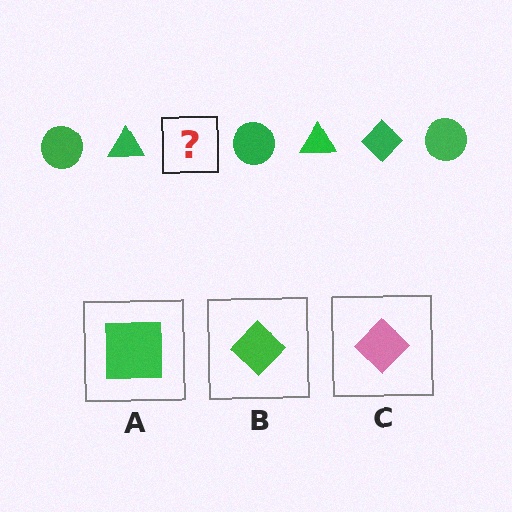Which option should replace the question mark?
Option B.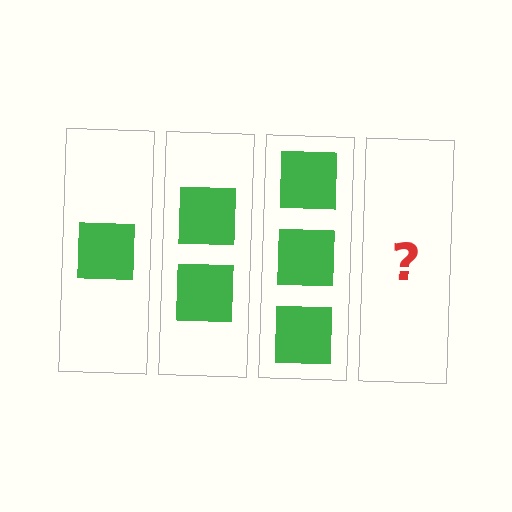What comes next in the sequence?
The next element should be 4 squares.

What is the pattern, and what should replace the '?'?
The pattern is that each step adds one more square. The '?' should be 4 squares.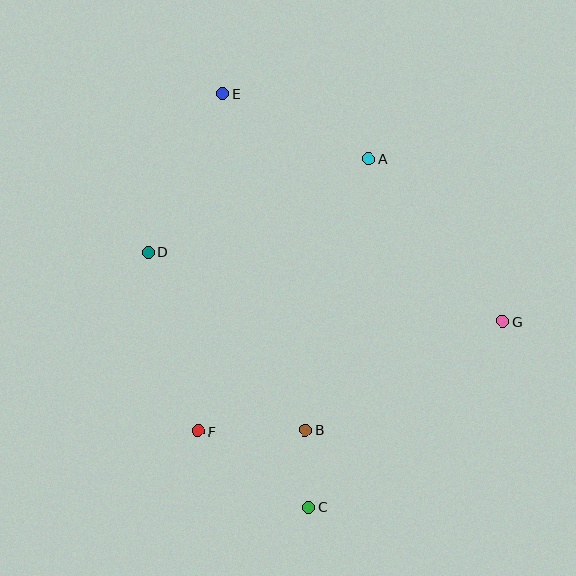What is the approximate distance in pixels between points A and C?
The distance between A and C is approximately 354 pixels.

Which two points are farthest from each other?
Points C and E are farthest from each other.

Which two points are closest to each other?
Points B and C are closest to each other.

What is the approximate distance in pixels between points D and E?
The distance between D and E is approximately 175 pixels.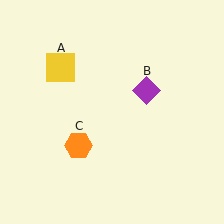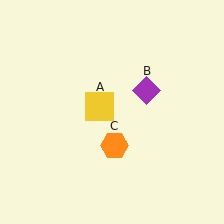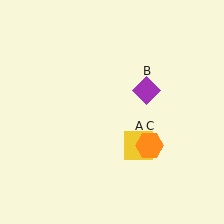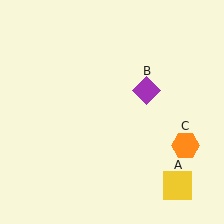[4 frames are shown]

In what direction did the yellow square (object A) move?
The yellow square (object A) moved down and to the right.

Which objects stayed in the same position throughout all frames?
Purple diamond (object B) remained stationary.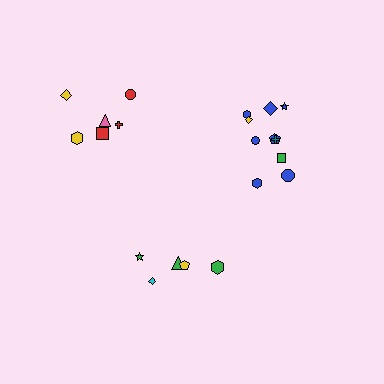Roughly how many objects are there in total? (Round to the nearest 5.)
Roughly 20 objects in total.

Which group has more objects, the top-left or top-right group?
The top-right group.